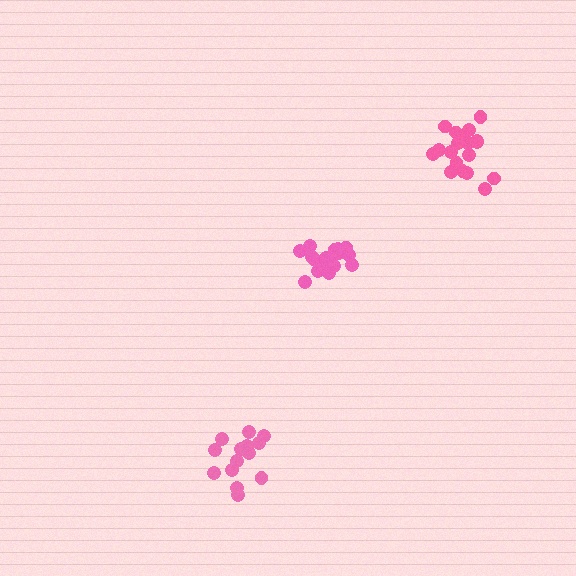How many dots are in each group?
Group 1: 17 dots, Group 2: 20 dots, Group 3: 14 dots (51 total).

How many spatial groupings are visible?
There are 3 spatial groupings.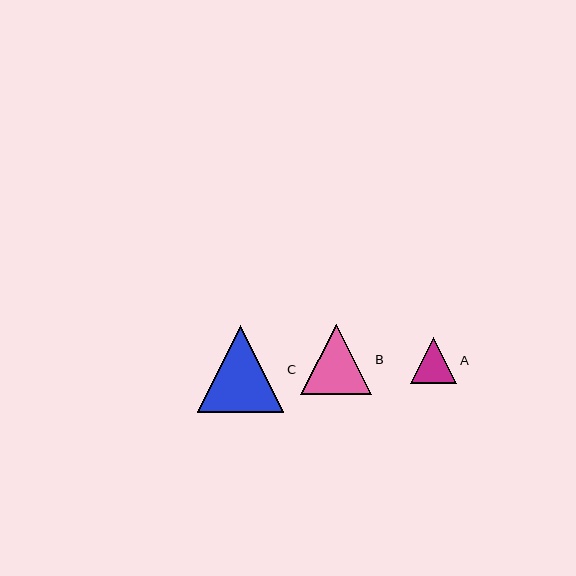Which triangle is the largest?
Triangle C is the largest with a size of approximately 87 pixels.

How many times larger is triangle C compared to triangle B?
Triangle C is approximately 1.2 times the size of triangle B.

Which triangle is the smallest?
Triangle A is the smallest with a size of approximately 46 pixels.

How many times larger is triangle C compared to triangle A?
Triangle C is approximately 1.9 times the size of triangle A.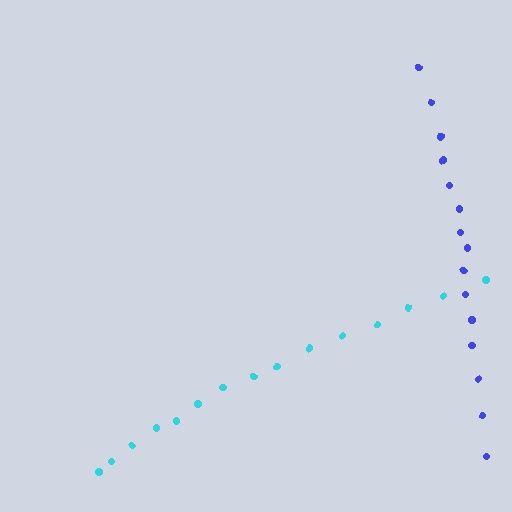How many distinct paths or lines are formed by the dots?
There are 2 distinct paths.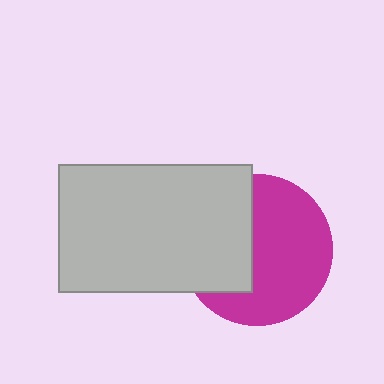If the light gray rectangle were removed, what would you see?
You would see the complete magenta circle.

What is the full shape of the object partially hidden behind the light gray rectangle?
The partially hidden object is a magenta circle.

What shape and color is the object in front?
The object in front is a light gray rectangle.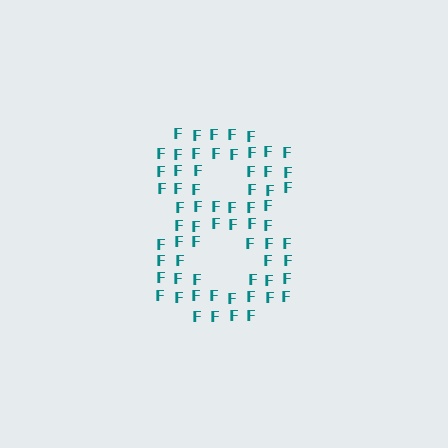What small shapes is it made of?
It is made of small letter F's.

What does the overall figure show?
The overall figure shows the digit 8.